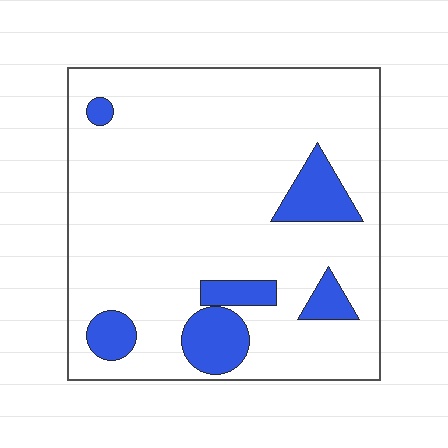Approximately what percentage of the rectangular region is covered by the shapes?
Approximately 15%.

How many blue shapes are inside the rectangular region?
6.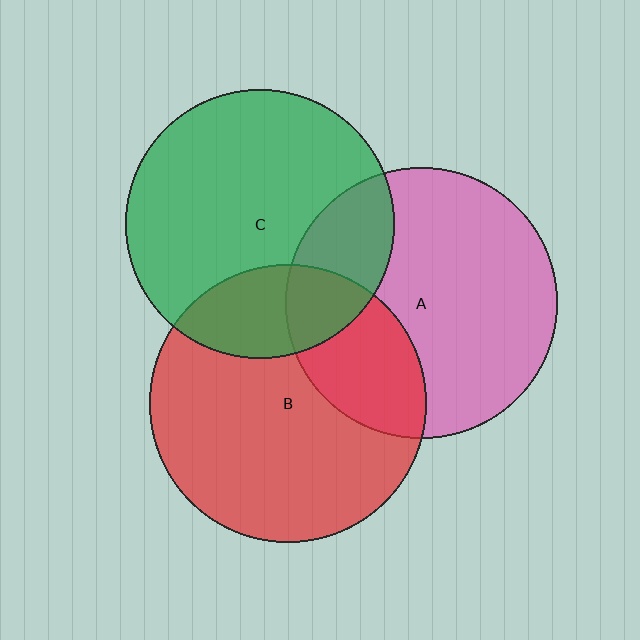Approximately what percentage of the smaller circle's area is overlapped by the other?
Approximately 20%.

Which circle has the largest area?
Circle B (red).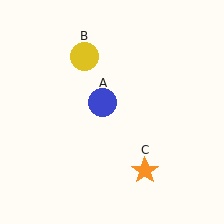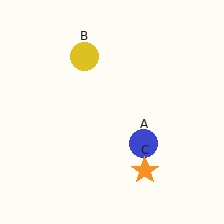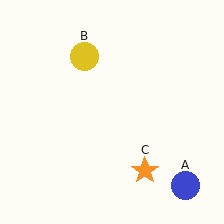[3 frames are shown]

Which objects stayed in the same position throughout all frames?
Yellow circle (object B) and orange star (object C) remained stationary.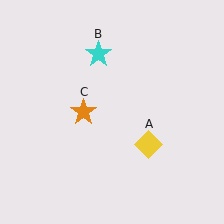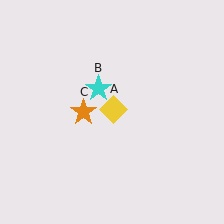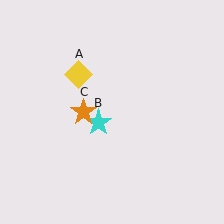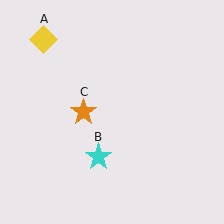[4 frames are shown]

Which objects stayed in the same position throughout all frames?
Orange star (object C) remained stationary.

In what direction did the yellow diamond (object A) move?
The yellow diamond (object A) moved up and to the left.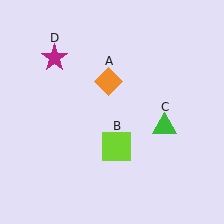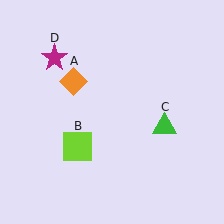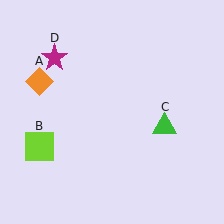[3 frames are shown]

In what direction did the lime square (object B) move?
The lime square (object B) moved left.